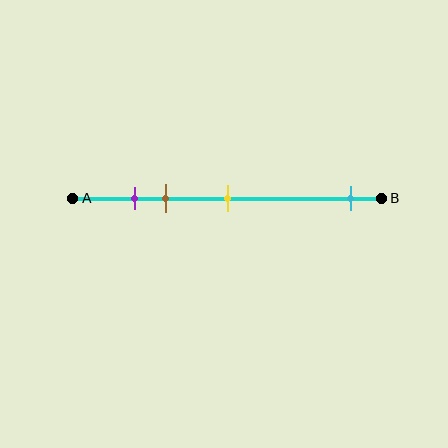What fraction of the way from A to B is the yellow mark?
The yellow mark is approximately 50% (0.5) of the way from A to B.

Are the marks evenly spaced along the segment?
No, the marks are not evenly spaced.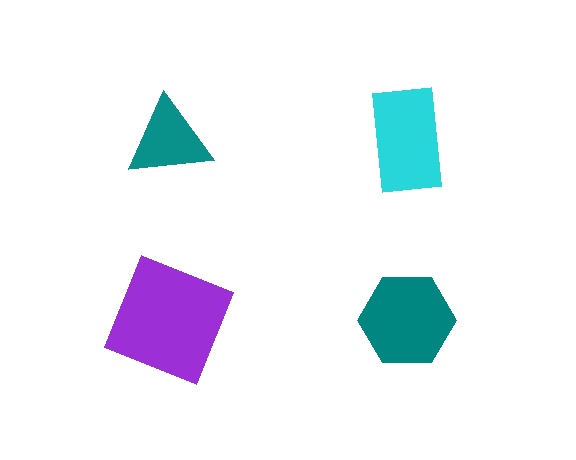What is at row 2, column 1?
A purple square.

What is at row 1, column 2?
A cyan rectangle.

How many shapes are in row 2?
2 shapes.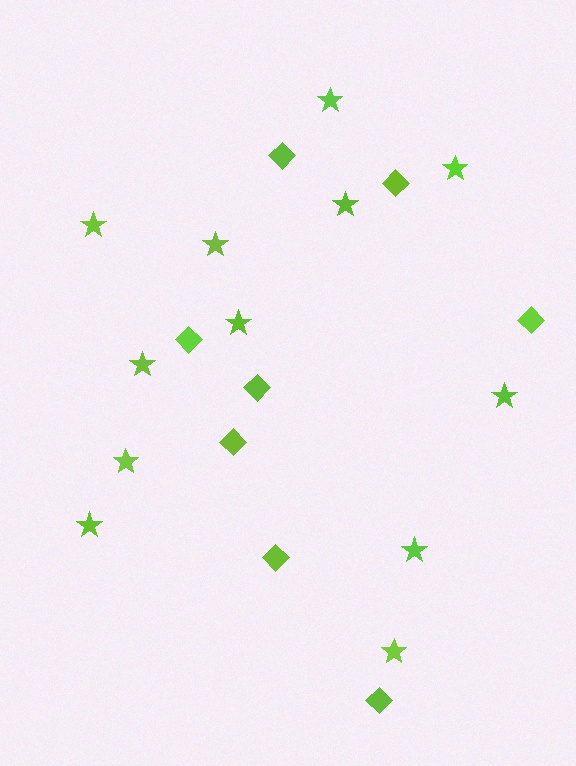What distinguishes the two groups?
There are 2 groups: one group of stars (12) and one group of diamonds (8).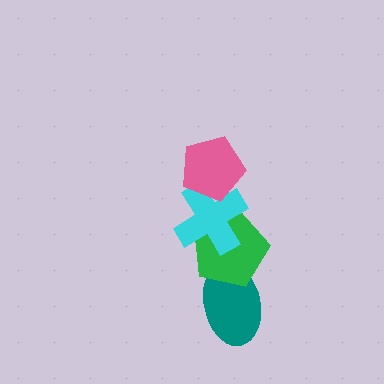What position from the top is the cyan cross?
The cyan cross is 2nd from the top.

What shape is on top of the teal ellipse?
The green pentagon is on top of the teal ellipse.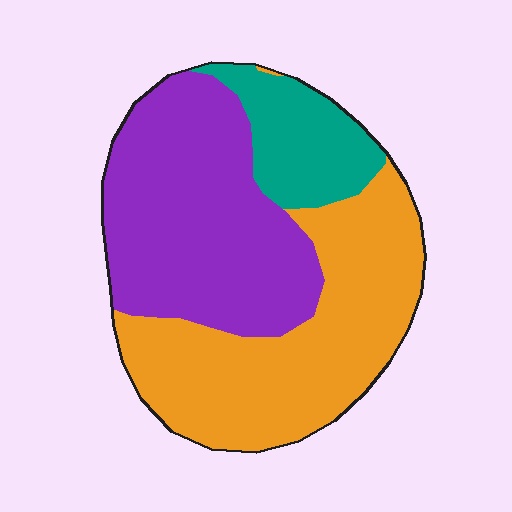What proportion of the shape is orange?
Orange covers roughly 45% of the shape.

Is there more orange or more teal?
Orange.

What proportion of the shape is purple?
Purple takes up between a third and a half of the shape.